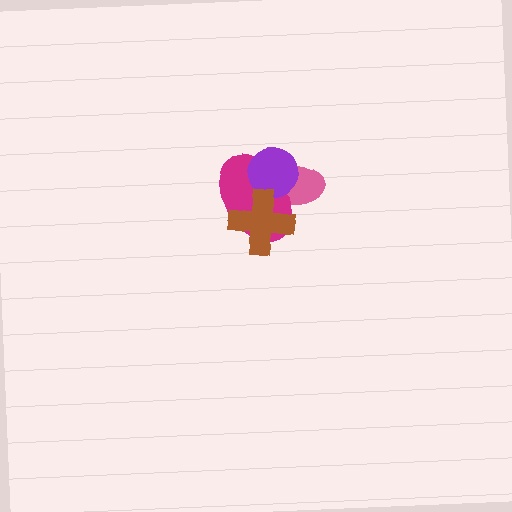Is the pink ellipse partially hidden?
Yes, it is partially covered by another shape.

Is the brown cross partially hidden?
No, no other shape covers it.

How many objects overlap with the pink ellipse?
3 objects overlap with the pink ellipse.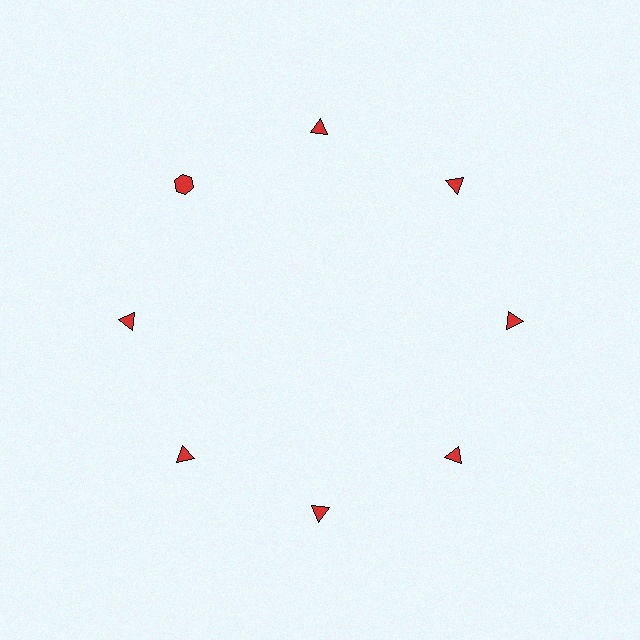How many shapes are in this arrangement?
There are 8 shapes arranged in a ring pattern.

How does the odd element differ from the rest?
It has a different shape: hexagon instead of triangle.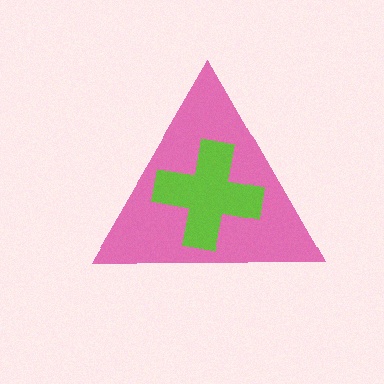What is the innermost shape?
The lime cross.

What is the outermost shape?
The pink triangle.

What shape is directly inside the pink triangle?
The lime cross.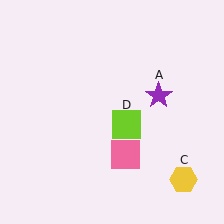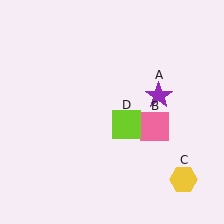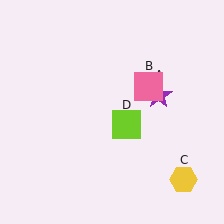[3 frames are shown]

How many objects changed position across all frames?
1 object changed position: pink square (object B).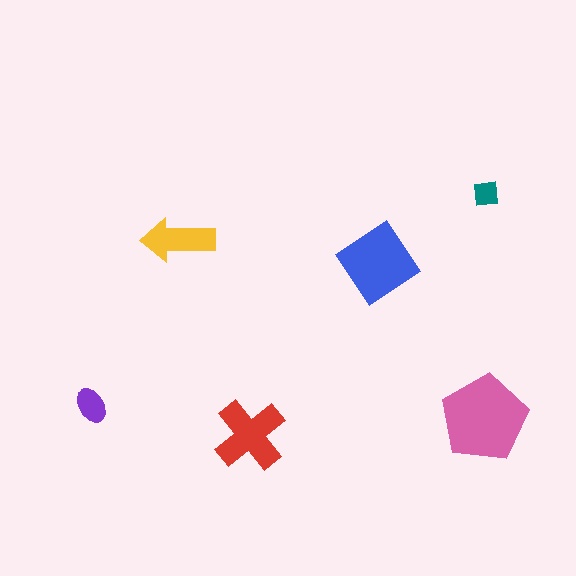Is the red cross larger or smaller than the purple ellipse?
Larger.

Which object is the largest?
The pink pentagon.